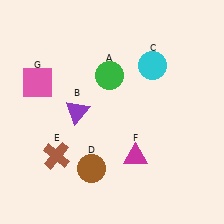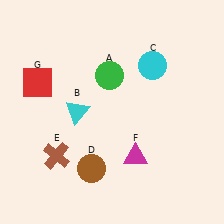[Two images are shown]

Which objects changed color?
B changed from purple to cyan. G changed from pink to red.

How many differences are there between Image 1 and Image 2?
There are 2 differences between the two images.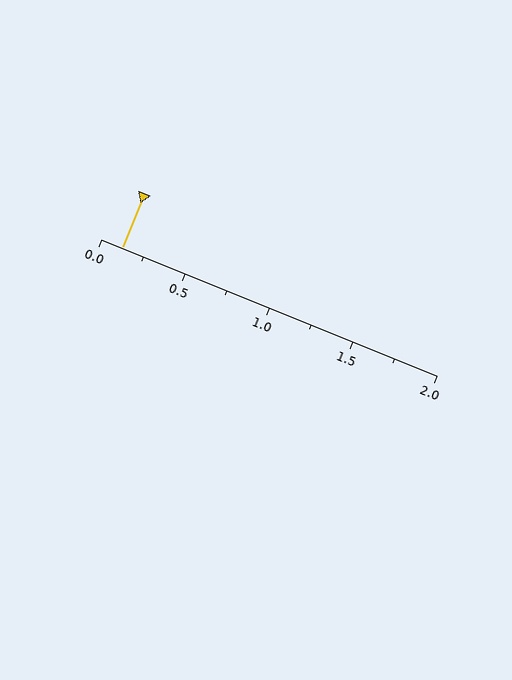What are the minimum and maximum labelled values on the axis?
The axis runs from 0.0 to 2.0.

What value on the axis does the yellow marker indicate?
The marker indicates approximately 0.12.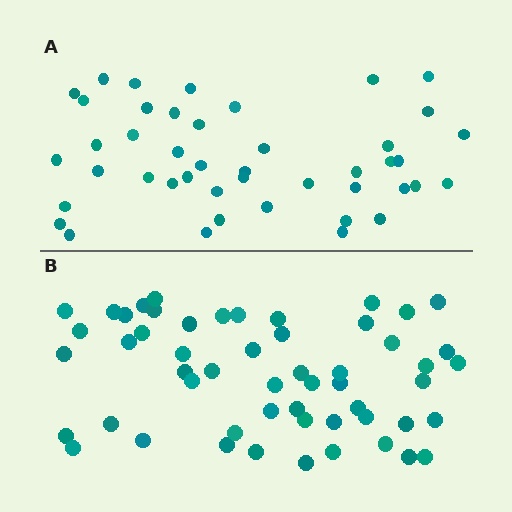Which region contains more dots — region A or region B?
Region B (the bottom region) has more dots.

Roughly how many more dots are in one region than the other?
Region B has roughly 10 or so more dots than region A.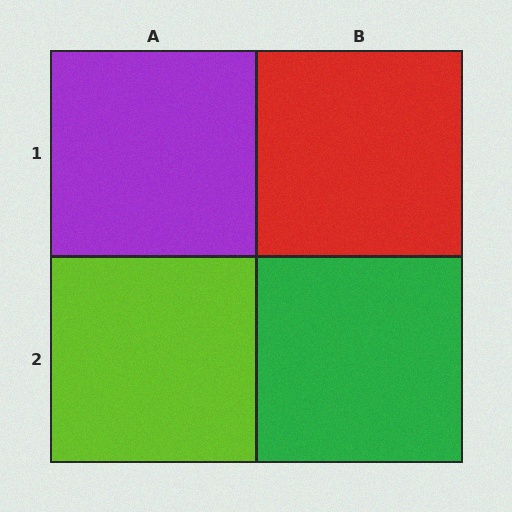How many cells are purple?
1 cell is purple.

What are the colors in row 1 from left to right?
Purple, red.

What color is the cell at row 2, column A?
Lime.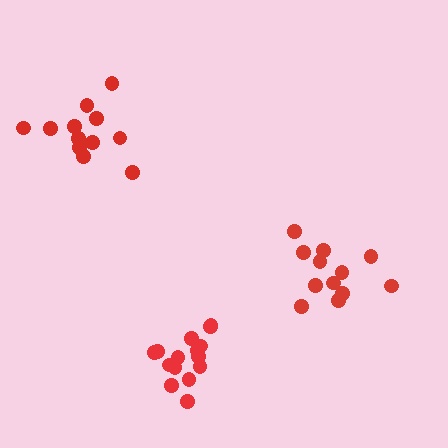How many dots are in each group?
Group 1: 12 dots, Group 2: 12 dots, Group 3: 15 dots (39 total).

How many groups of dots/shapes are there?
There are 3 groups.